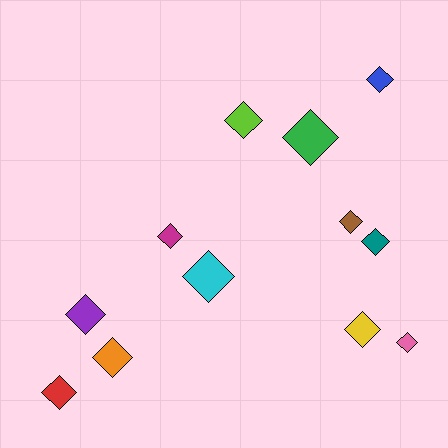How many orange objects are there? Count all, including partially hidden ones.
There is 1 orange object.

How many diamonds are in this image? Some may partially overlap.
There are 12 diamonds.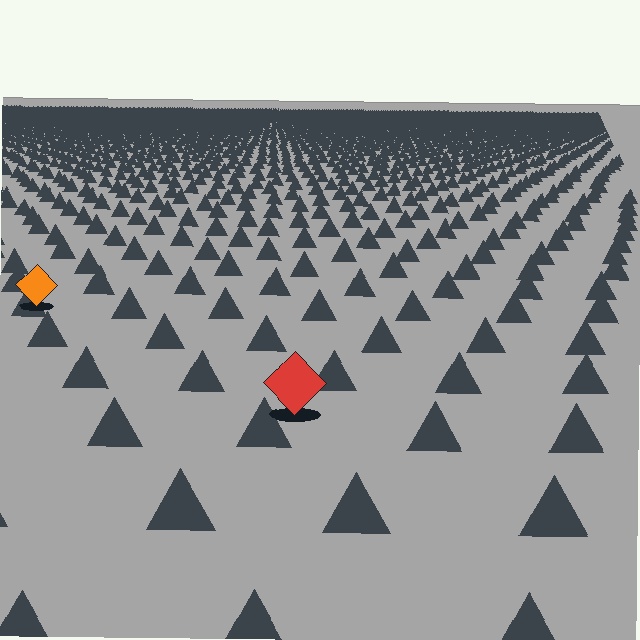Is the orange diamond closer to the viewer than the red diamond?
No. The red diamond is closer — you can tell from the texture gradient: the ground texture is coarser near it.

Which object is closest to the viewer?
The red diamond is closest. The texture marks near it are larger and more spread out.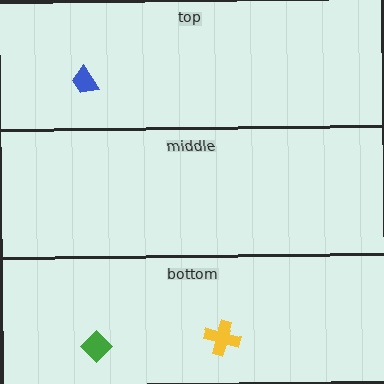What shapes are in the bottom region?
The green diamond, the yellow cross.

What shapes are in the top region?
The blue trapezoid.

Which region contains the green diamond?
The bottom region.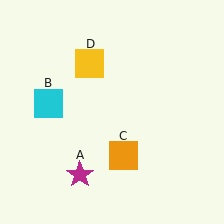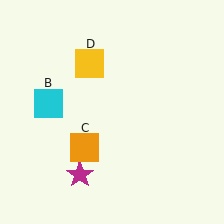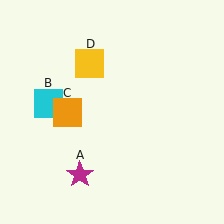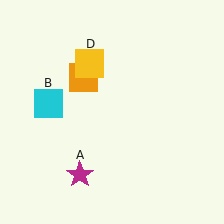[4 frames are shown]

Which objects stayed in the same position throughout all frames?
Magenta star (object A) and cyan square (object B) and yellow square (object D) remained stationary.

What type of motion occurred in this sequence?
The orange square (object C) rotated clockwise around the center of the scene.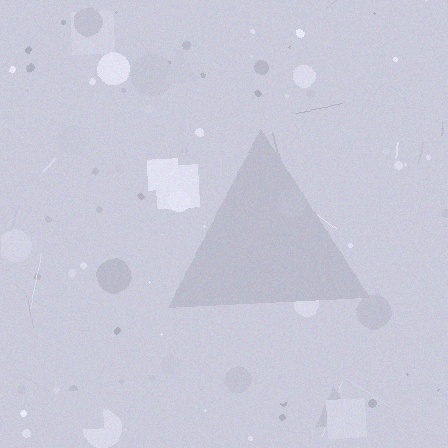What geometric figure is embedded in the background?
A triangle is embedded in the background.